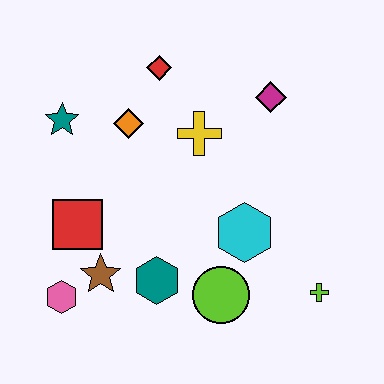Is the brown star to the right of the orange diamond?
No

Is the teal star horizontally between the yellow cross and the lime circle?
No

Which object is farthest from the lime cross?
The teal star is farthest from the lime cross.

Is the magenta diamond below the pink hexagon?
No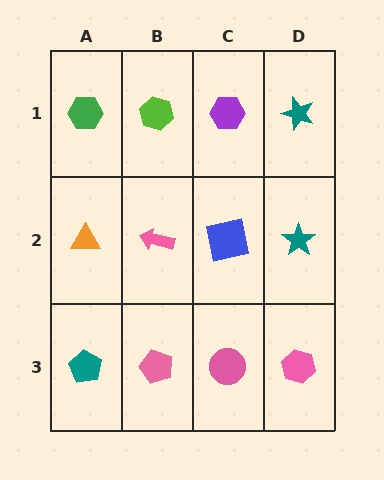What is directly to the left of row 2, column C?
A pink arrow.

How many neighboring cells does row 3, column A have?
2.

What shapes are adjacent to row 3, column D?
A teal star (row 2, column D), a pink circle (row 3, column C).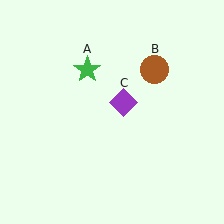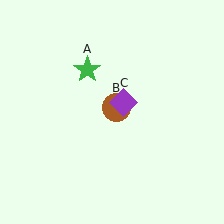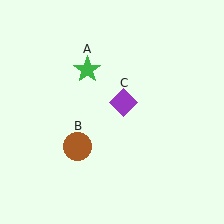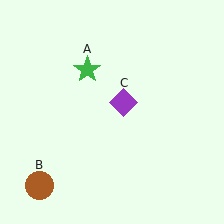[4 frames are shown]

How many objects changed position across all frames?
1 object changed position: brown circle (object B).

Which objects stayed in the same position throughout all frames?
Green star (object A) and purple diamond (object C) remained stationary.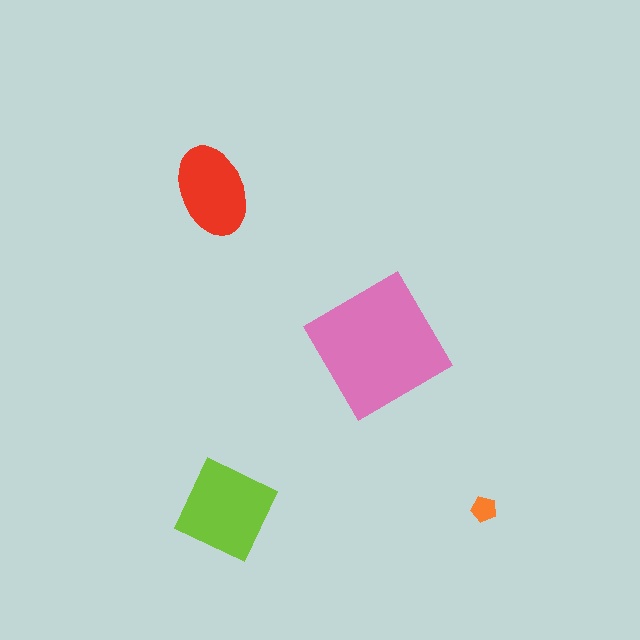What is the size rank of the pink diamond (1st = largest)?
1st.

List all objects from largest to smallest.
The pink diamond, the lime diamond, the red ellipse, the orange pentagon.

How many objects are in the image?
There are 4 objects in the image.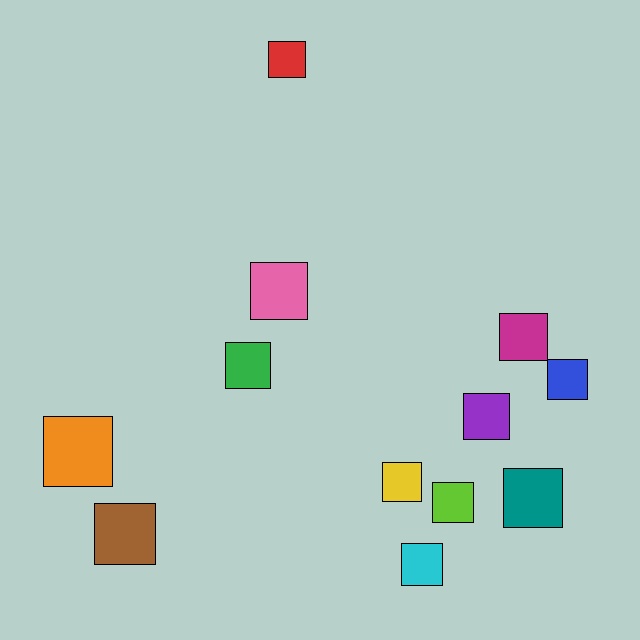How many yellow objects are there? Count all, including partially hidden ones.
There is 1 yellow object.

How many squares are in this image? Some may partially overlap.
There are 12 squares.